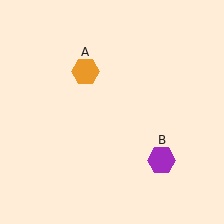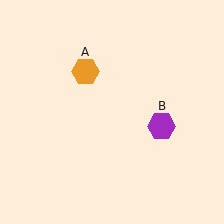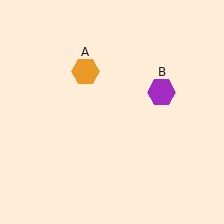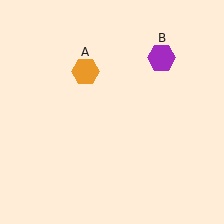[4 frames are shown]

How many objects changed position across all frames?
1 object changed position: purple hexagon (object B).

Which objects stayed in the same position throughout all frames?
Orange hexagon (object A) remained stationary.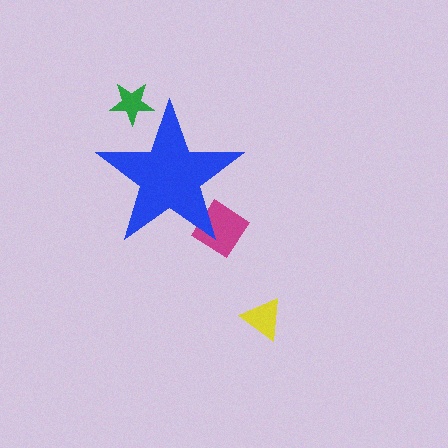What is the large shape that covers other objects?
A blue star.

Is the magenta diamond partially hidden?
Yes, the magenta diamond is partially hidden behind the blue star.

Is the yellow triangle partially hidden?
No, the yellow triangle is fully visible.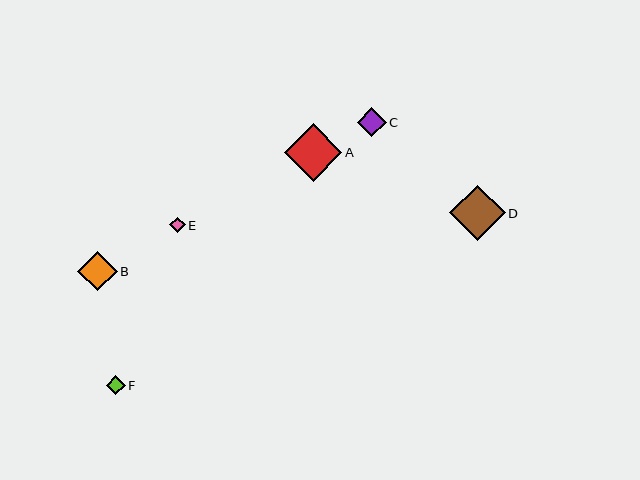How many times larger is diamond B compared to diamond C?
Diamond B is approximately 1.4 times the size of diamond C.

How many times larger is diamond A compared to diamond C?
Diamond A is approximately 2.0 times the size of diamond C.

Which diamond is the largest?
Diamond A is the largest with a size of approximately 58 pixels.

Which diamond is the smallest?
Diamond E is the smallest with a size of approximately 16 pixels.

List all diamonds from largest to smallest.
From largest to smallest: A, D, B, C, F, E.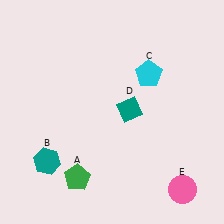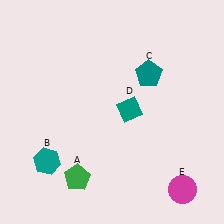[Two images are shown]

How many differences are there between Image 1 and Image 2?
There are 2 differences between the two images.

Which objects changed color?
C changed from cyan to teal. E changed from pink to magenta.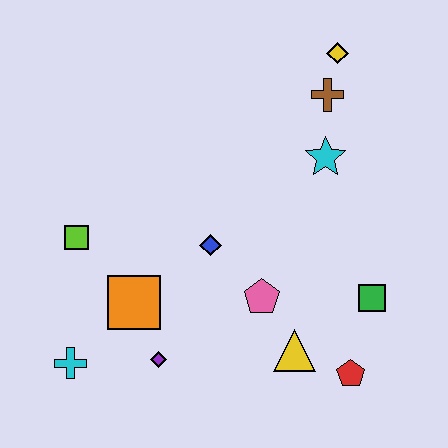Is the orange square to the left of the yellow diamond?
Yes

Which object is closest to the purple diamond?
The orange square is closest to the purple diamond.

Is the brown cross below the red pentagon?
No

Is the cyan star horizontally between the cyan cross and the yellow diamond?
Yes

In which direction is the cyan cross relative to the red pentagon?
The cyan cross is to the left of the red pentagon.